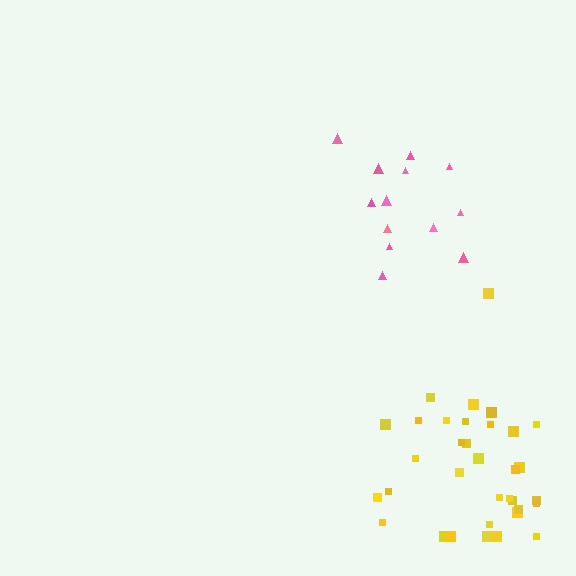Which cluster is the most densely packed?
Pink.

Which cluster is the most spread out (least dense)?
Yellow.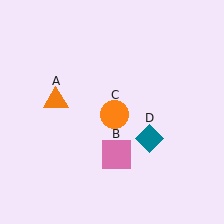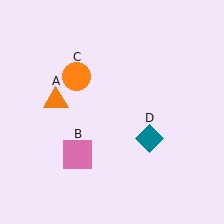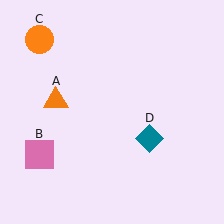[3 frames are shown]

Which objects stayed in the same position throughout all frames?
Orange triangle (object A) and teal diamond (object D) remained stationary.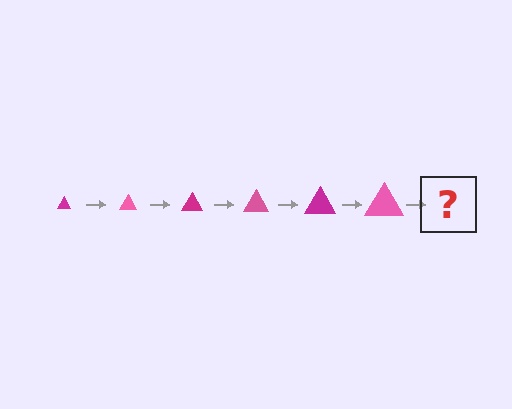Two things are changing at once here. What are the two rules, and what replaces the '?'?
The two rules are that the triangle grows larger each step and the color cycles through magenta and pink. The '?' should be a magenta triangle, larger than the previous one.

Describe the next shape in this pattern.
It should be a magenta triangle, larger than the previous one.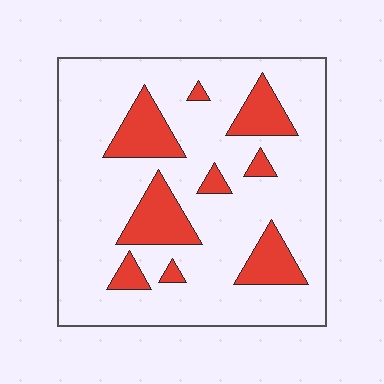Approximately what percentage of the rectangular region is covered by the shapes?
Approximately 20%.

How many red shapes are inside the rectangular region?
9.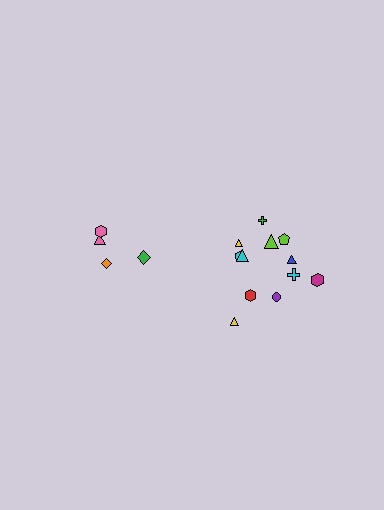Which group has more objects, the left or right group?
The right group.